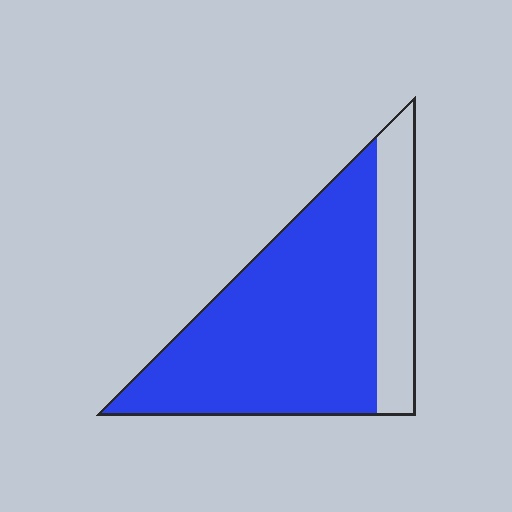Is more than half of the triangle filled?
Yes.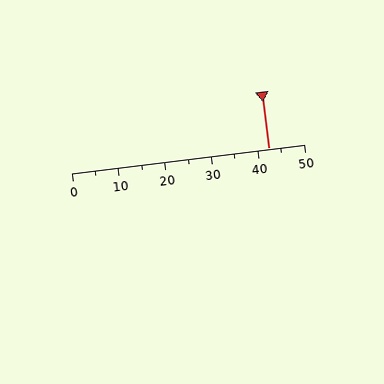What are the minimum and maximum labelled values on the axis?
The axis runs from 0 to 50.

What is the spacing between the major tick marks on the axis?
The major ticks are spaced 10 apart.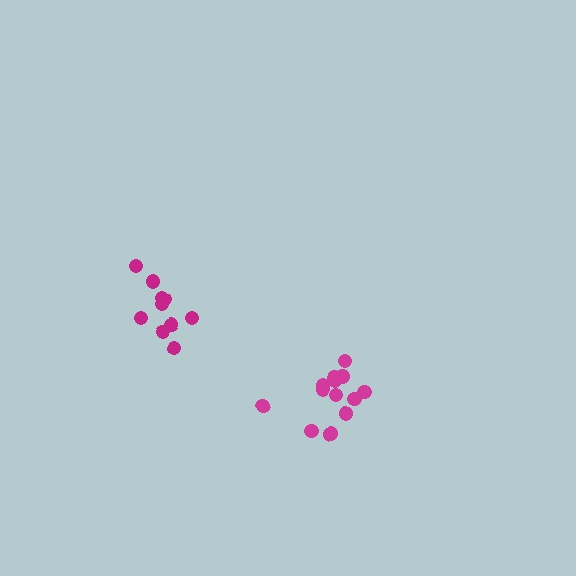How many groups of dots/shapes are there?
There are 2 groups.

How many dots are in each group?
Group 1: 11 dots, Group 2: 13 dots (24 total).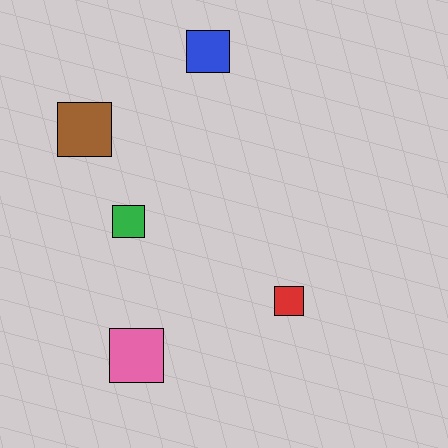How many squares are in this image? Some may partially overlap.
There are 5 squares.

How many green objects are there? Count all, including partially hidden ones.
There is 1 green object.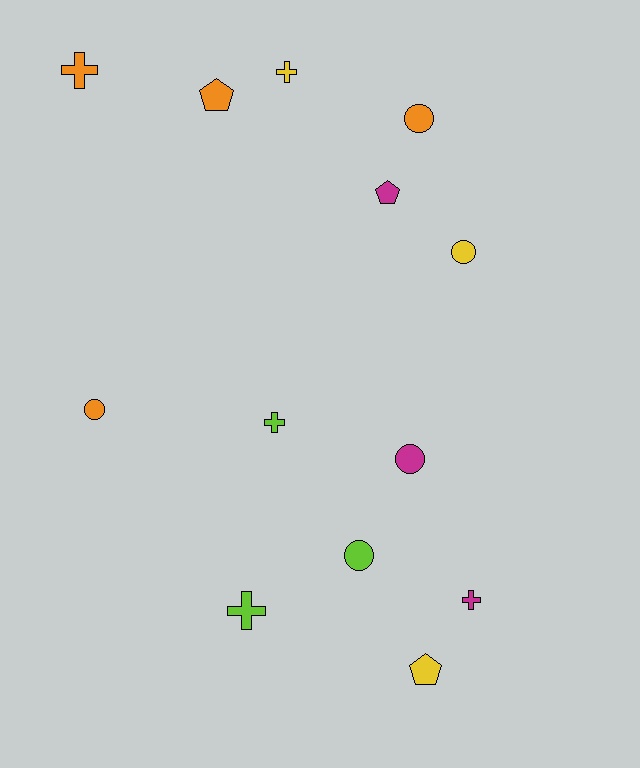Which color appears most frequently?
Orange, with 4 objects.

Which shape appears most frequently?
Circle, with 5 objects.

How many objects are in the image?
There are 13 objects.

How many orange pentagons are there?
There is 1 orange pentagon.